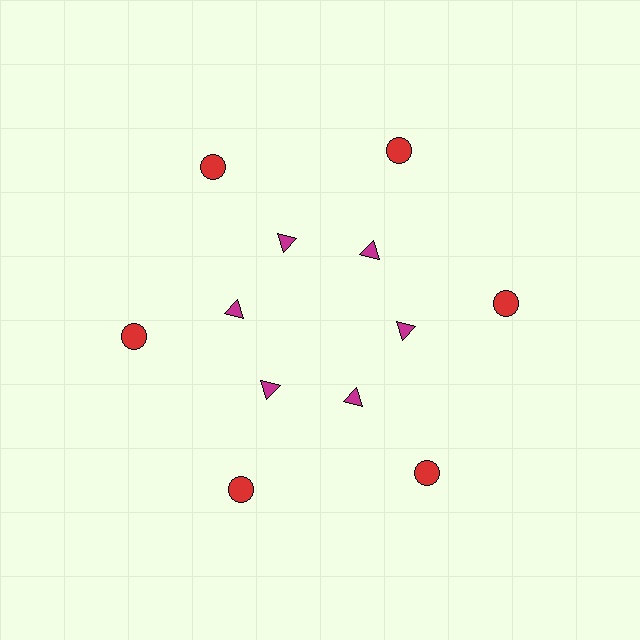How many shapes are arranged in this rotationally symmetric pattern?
There are 12 shapes, arranged in 6 groups of 2.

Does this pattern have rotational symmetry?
Yes, this pattern has 6-fold rotational symmetry. It looks the same after rotating 60 degrees around the center.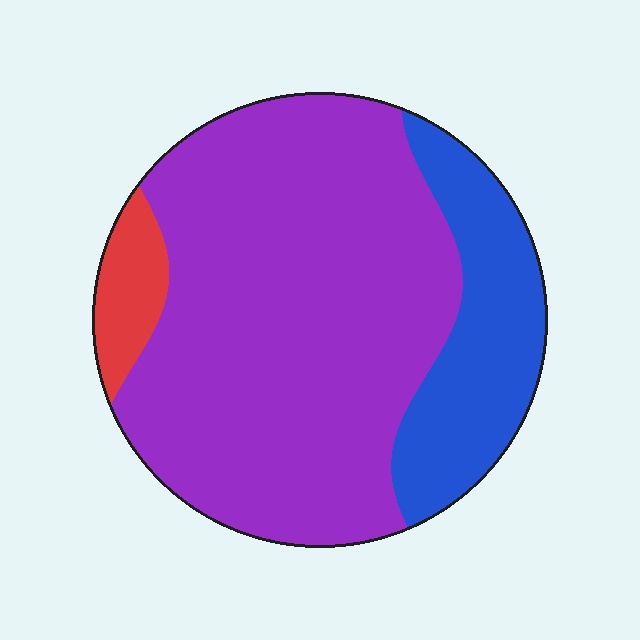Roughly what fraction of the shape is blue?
Blue takes up less than a quarter of the shape.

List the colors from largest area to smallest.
From largest to smallest: purple, blue, red.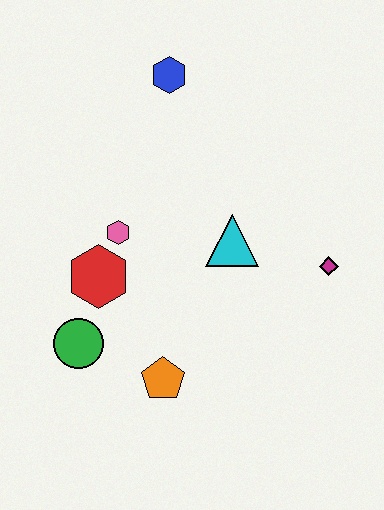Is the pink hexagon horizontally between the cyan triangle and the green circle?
Yes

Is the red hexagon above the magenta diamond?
No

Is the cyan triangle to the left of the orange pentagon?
No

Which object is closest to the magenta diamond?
The cyan triangle is closest to the magenta diamond.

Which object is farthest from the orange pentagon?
The blue hexagon is farthest from the orange pentagon.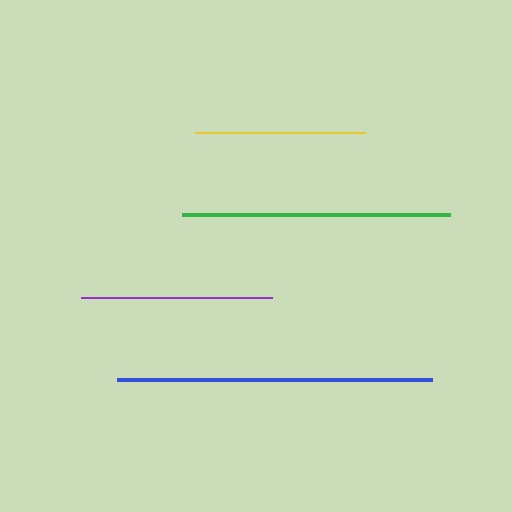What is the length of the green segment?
The green segment is approximately 269 pixels long.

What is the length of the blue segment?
The blue segment is approximately 316 pixels long.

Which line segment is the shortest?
The yellow line is the shortest at approximately 169 pixels.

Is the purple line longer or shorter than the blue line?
The blue line is longer than the purple line.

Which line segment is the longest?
The blue line is the longest at approximately 316 pixels.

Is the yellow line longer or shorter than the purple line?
The purple line is longer than the yellow line.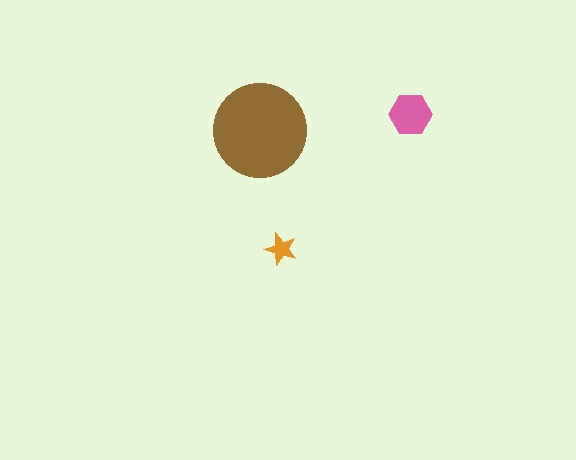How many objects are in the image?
There are 3 objects in the image.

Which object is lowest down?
The orange star is bottommost.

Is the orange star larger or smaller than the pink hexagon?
Smaller.